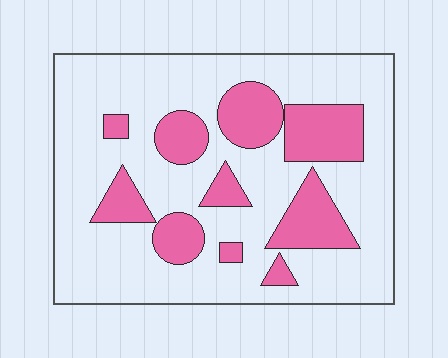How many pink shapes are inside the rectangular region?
10.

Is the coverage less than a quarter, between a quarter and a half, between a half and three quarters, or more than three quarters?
Between a quarter and a half.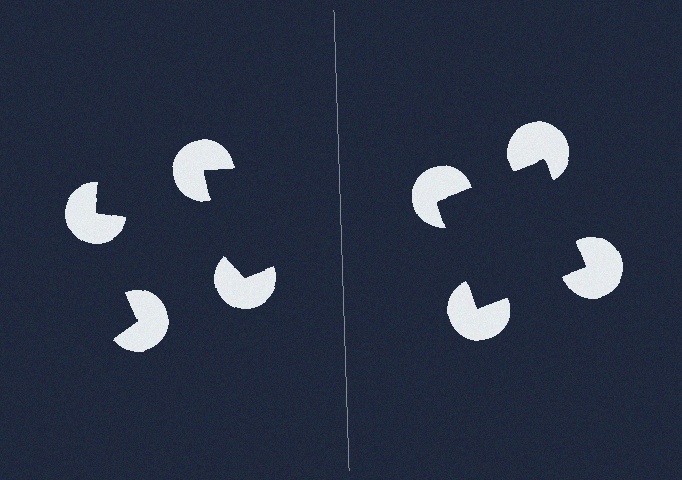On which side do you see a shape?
An illusory square appears on the right side. On the left side the wedge cuts are rotated, so no coherent shape forms.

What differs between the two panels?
The pac-man discs are positioned identically on both sides; only the wedge orientations differ. On the right they align to a square; on the left they are misaligned.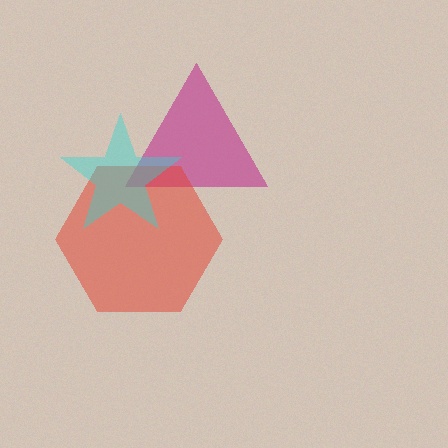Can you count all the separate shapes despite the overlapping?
Yes, there are 3 separate shapes.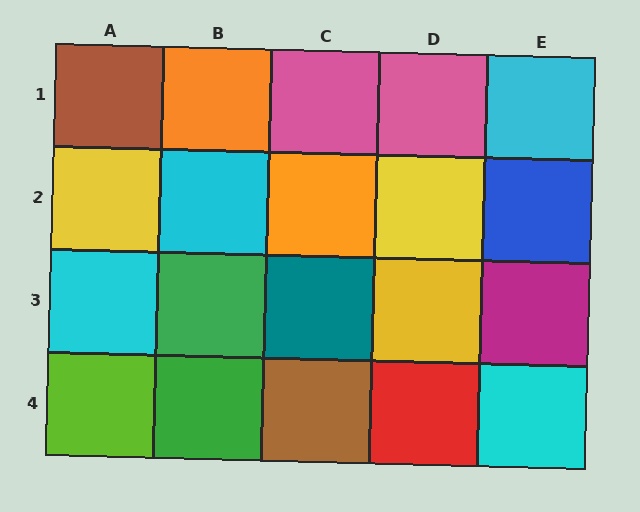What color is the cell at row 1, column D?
Pink.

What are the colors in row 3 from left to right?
Cyan, green, teal, yellow, magenta.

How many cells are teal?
1 cell is teal.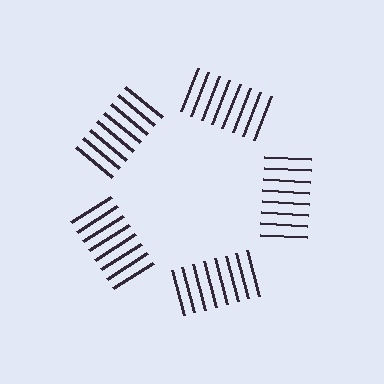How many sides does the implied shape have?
5 sides — the line-ends trace a pentagon.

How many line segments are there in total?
40 — 8 along each of the 5 edges.